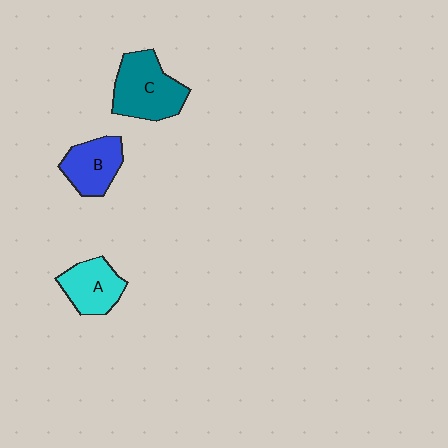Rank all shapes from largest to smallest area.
From largest to smallest: C (teal), B (blue), A (cyan).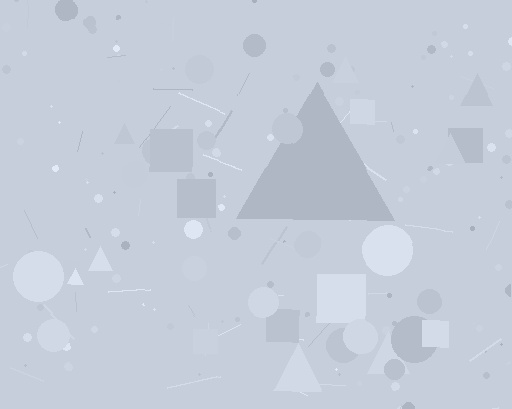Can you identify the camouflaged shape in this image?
The camouflaged shape is a triangle.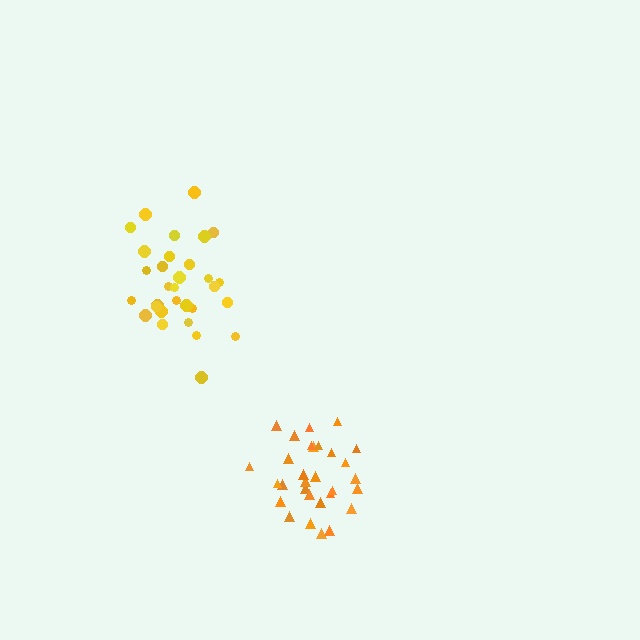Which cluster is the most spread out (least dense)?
Orange.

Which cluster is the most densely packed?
Yellow.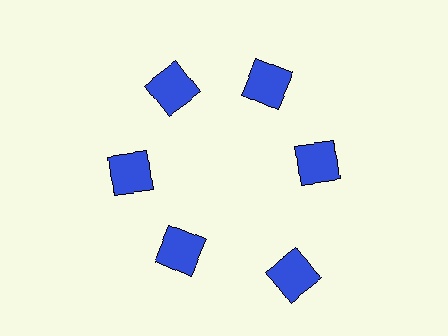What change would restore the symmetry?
The symmetry would be restored by moving it inward, back onto the ring so that all 6 squares sit at equal angles and equal distance from the center.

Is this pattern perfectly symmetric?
No. The 6 blue squares are arranged in a ring, but one element near the 5 o'clock position is pushed outward from the center, breaking the 6-fold rotational symmetry.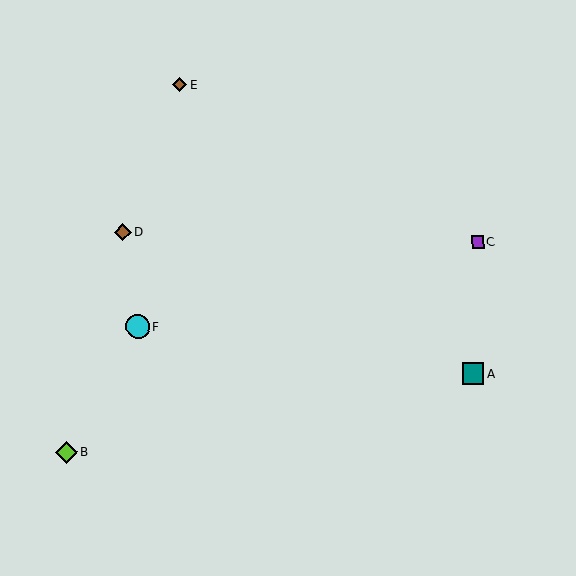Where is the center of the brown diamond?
The center of the brown diamond is at (179, 85).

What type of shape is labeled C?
Shape C is a purple square.